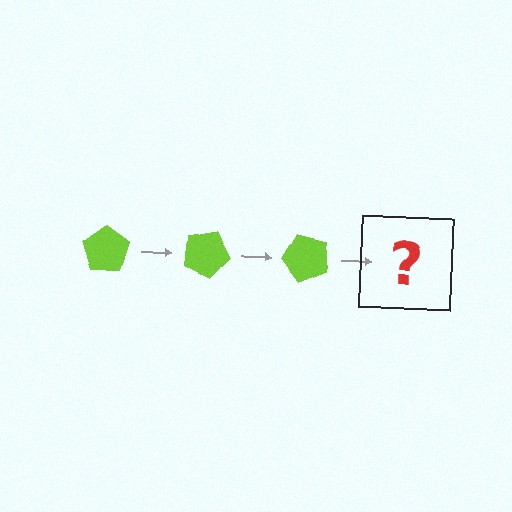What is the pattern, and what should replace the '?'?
The pattern is that the pentagon rotates 25 degrees each step. The '?' should be a lime pentagon rotated 75 degrees.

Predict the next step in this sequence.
The next step is a lime pentagon rotated 75 degrees.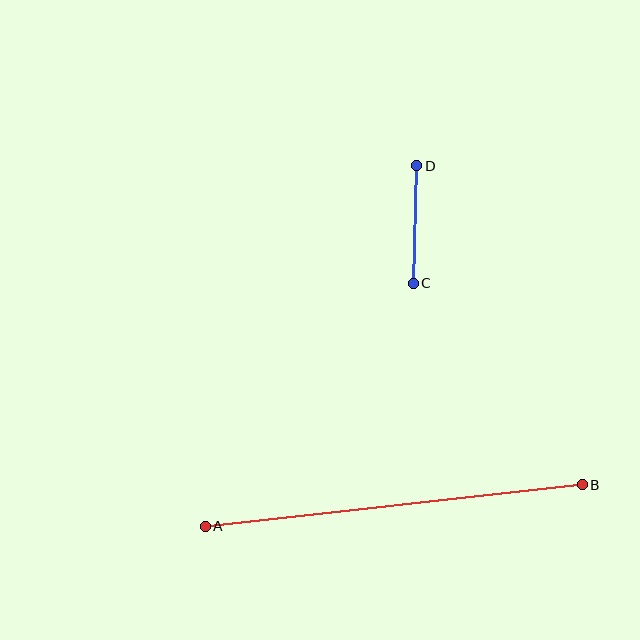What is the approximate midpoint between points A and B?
The midpoint is at approximately (394, 505) pixels.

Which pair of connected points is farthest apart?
Points A and B are farthest apart.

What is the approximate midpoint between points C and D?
The midpoint is at approximately (415, 225) pixels.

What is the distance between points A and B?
The distance is approximately 380 pixels.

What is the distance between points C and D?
The distance is approximately 118 pixels.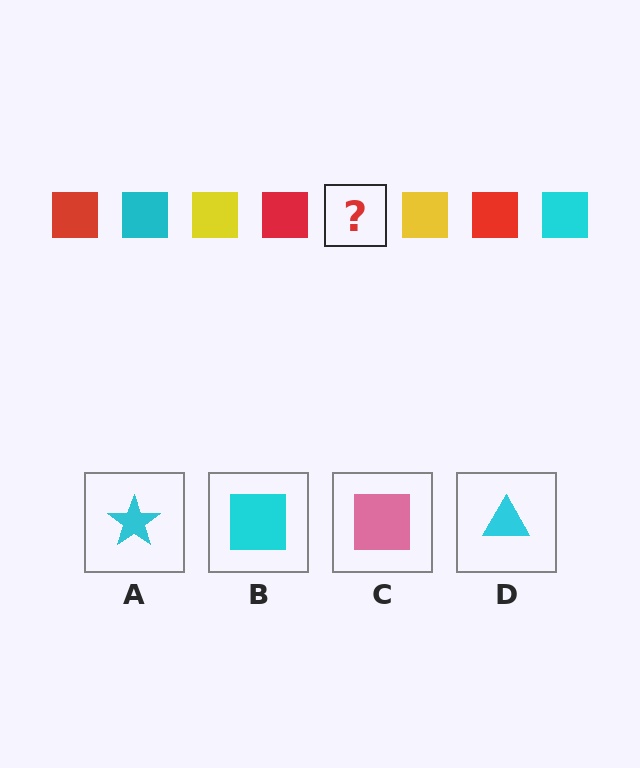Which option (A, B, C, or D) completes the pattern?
B.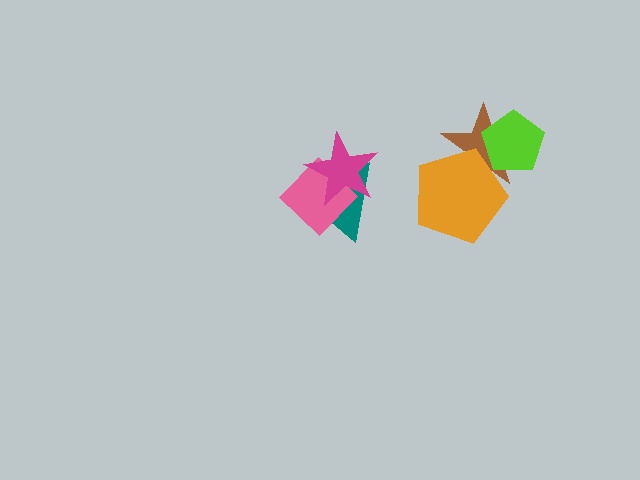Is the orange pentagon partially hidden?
No, no other shape covers it.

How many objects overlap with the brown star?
2 objects overlap with the brown star.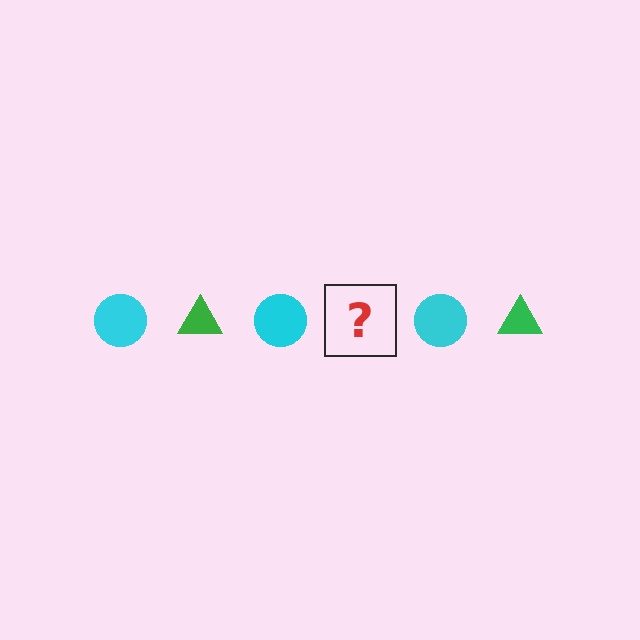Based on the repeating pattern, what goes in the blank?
The blank should be a green triangle.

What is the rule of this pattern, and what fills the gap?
The rule is that the pattern alternates between cyan circle and green triangle. The gap should be filled with a green triangle.